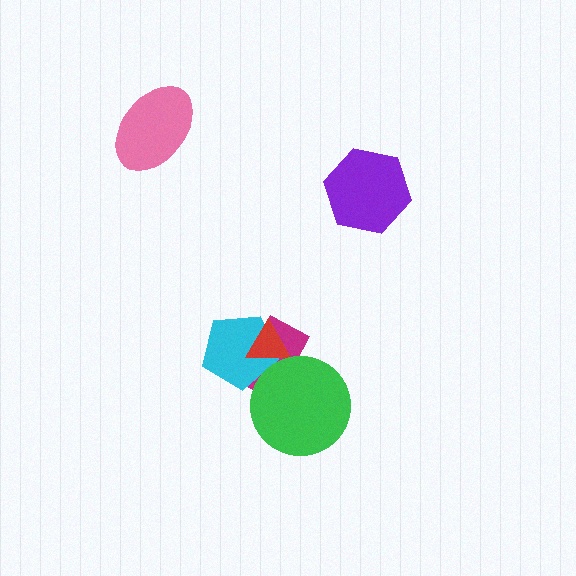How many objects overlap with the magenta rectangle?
3 objects overlap with the magenta rectangle.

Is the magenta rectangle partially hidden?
Yes, it is partially covered by another shape.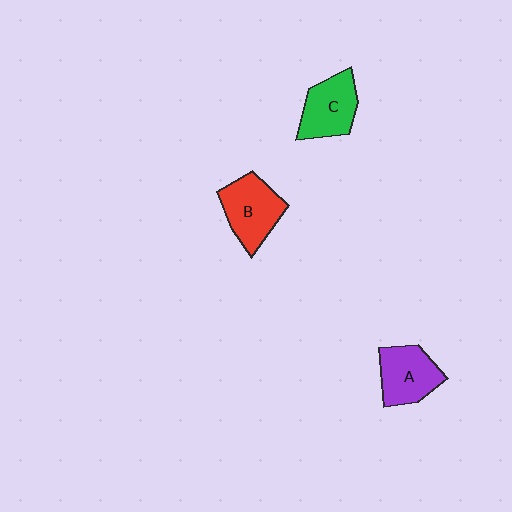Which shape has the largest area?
Shape B (red).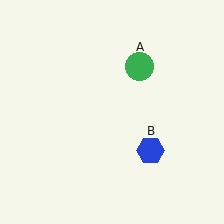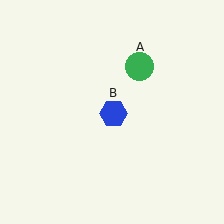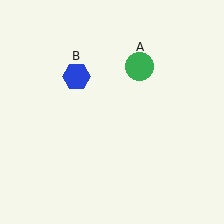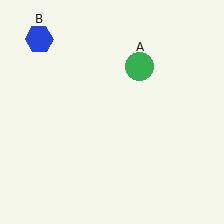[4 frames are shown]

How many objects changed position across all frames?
1 object changed position: blue hexagon (object B).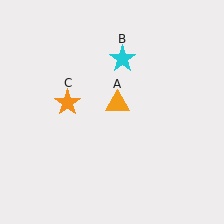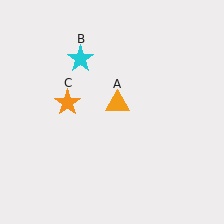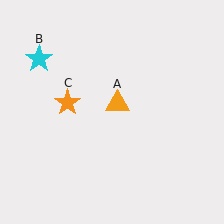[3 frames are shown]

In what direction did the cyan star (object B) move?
The cyan star (object B) moved left.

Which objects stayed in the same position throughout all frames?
Orange triangle (object A) and orange star (object C) remained stationary.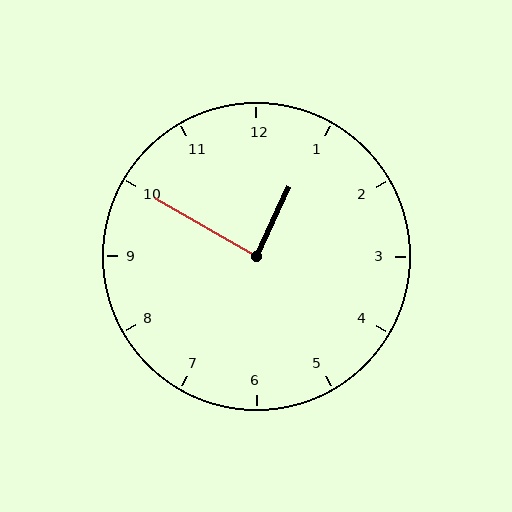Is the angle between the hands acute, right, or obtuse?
It is right.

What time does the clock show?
12:50.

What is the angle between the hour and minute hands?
Approximately 85 degrees.